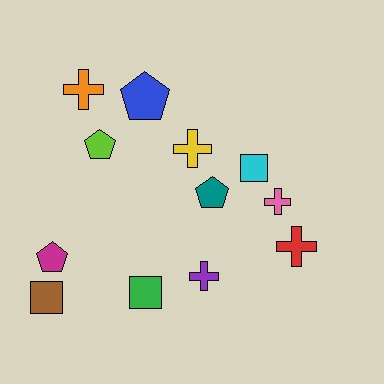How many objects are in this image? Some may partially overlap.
There are 12 objects.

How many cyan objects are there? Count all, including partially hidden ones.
There is 1 cyan object.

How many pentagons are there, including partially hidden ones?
There are 4 pentagons.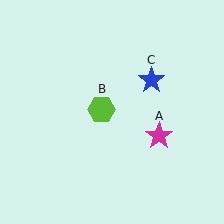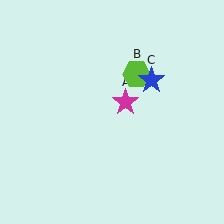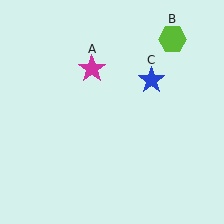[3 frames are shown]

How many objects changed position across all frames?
2 objects changed position: magenta star (object A), lime hexagon (object B).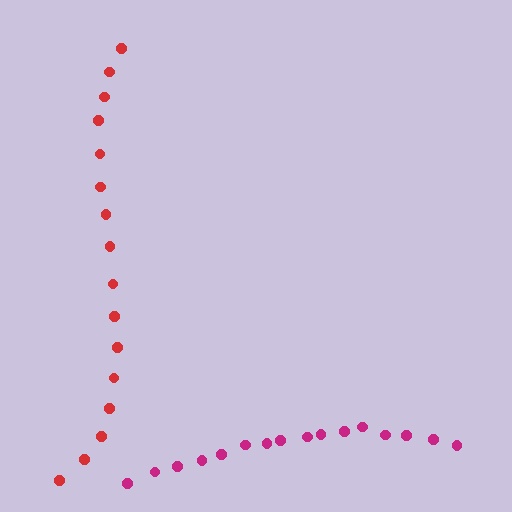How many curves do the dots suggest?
There are 2 distinct paths.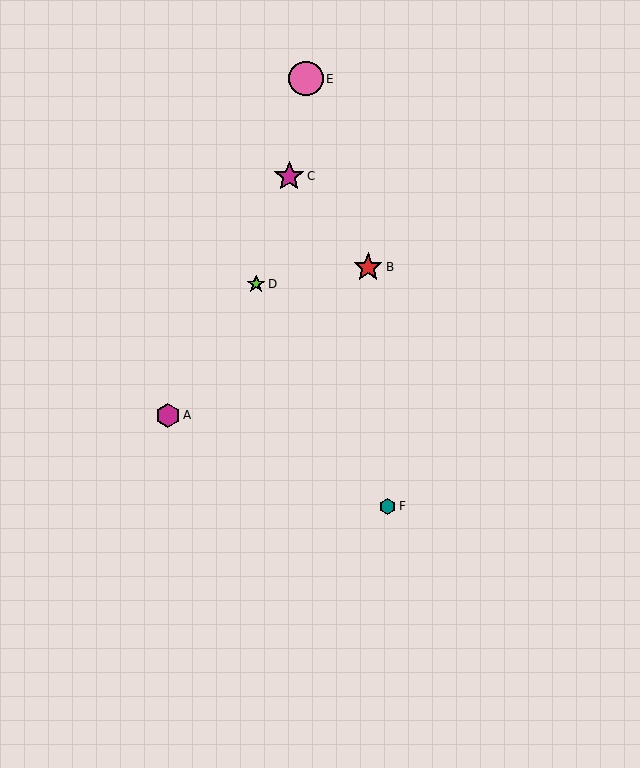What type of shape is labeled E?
Shape E is a pink circle.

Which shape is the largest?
The pink circle (labeled E) is the largest.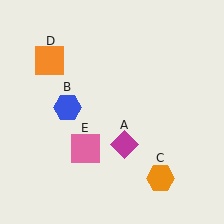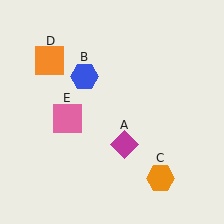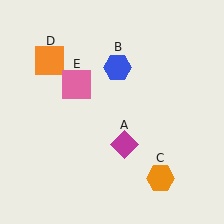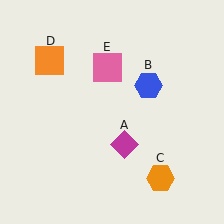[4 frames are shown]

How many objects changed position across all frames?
2 objects changed position: blue hexagon (object B), pink square (object E).